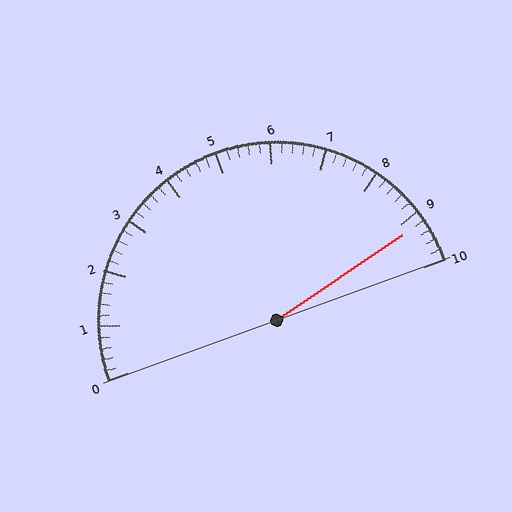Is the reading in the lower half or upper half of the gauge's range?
The reading is in the upper half of the range (0 to 10).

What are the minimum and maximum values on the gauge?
The gauge ranges from 0 to 10.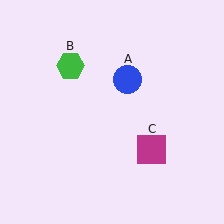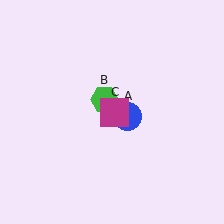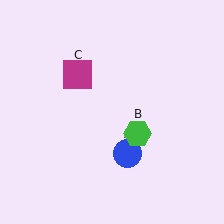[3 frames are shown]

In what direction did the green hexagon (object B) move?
The green hexagon (object B) moved down and to the right.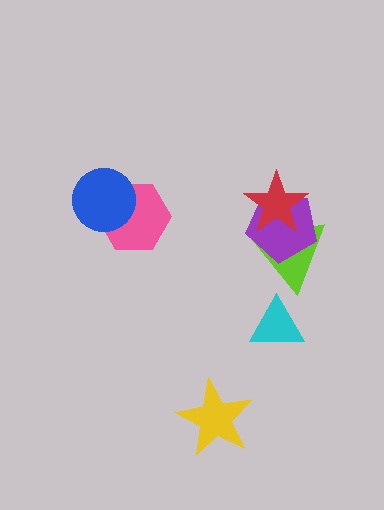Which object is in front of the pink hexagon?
The blue circle is in front of the pink hexagon.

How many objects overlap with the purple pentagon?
2 objects overlap with the purple pentagon.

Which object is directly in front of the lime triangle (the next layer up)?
The purple pentagon is directly in front of the lime triangle.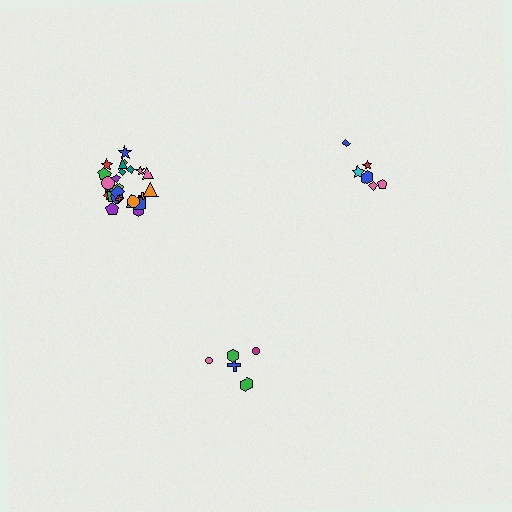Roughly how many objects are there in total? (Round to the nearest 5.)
Roughly 35 objects in total.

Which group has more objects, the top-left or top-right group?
The top-left group.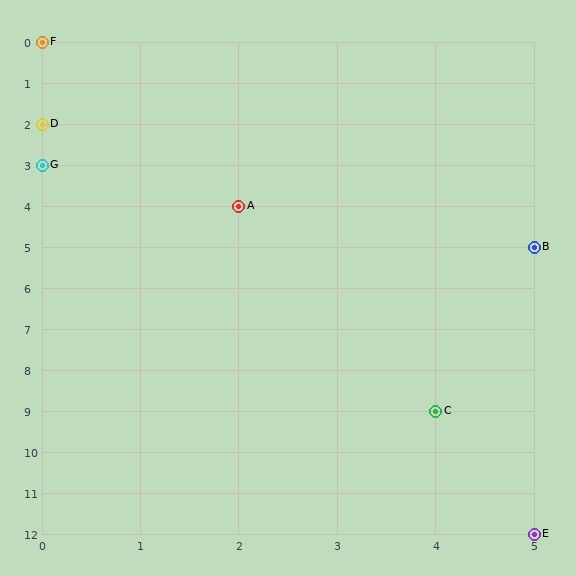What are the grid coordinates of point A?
Point A is at grid coordinates (2, 4).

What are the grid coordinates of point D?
Point D is at grid coordinates (0, 2).